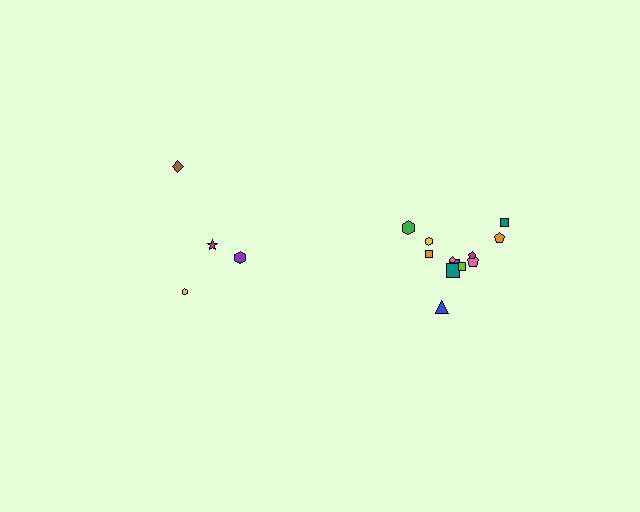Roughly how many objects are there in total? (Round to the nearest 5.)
Roughly 15 objects in total.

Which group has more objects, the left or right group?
The right group.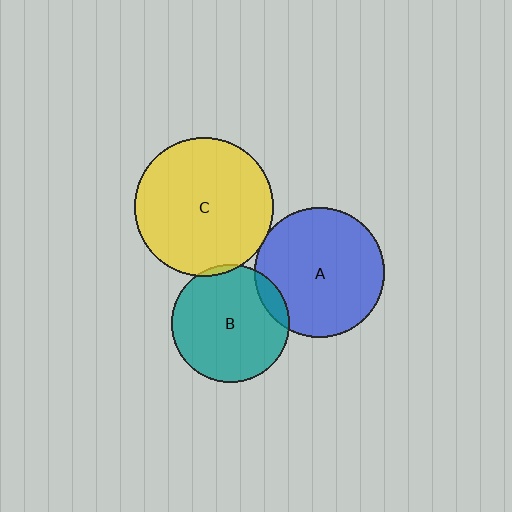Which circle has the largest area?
Circle C (yellow).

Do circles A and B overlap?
Yes.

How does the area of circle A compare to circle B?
Approximately 1.2 times.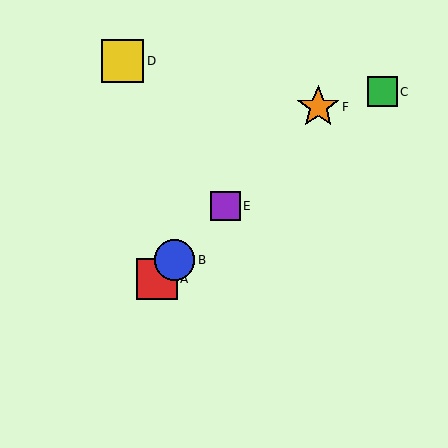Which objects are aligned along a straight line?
Objects A, B, E, F are aligned along a straight line.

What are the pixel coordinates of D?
Object D is at (123, 61).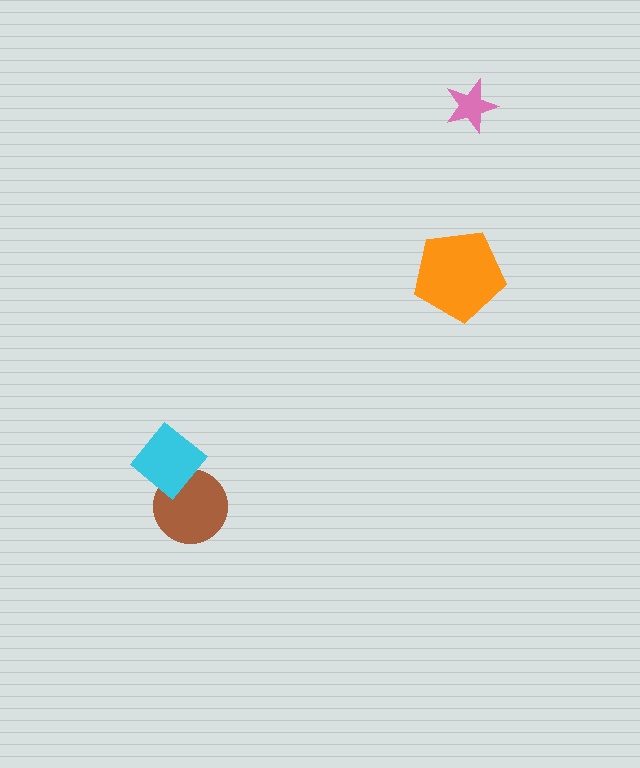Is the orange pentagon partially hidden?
No, no other shape covers it.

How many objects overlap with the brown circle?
1 object overlaps with the brown circle.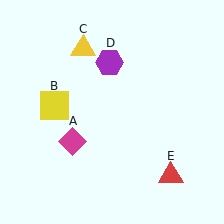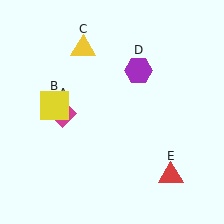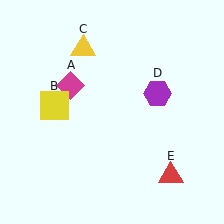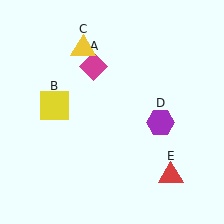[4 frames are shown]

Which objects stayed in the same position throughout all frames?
Yellow square (object B) and yellow triangle (object C) and red triangle (object E) remained stationary.